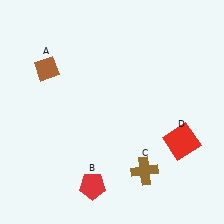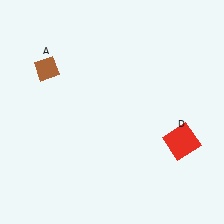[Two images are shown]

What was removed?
The red pentagon (B), the brown cross (C) were removed in Image 2.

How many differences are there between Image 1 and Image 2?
There are 2 differences between the two images.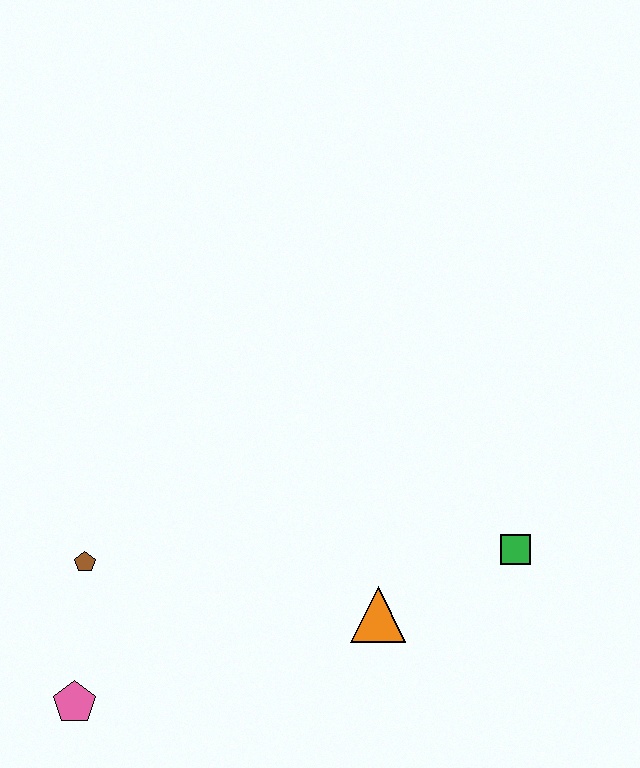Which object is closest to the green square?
The orange triangle is closest to the green square.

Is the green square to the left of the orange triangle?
No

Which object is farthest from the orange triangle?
The pink pentagon is farthest from the orange triangle.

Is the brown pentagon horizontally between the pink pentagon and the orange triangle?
Yes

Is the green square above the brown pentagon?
Yes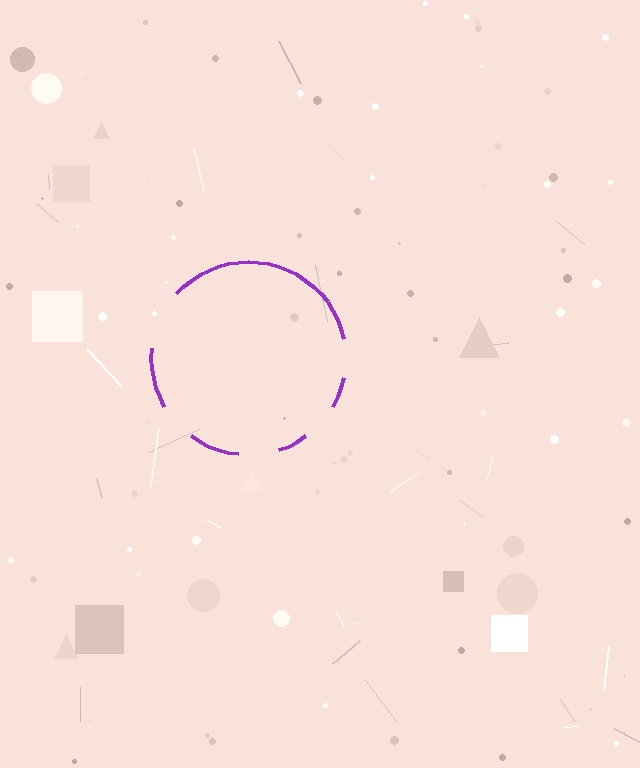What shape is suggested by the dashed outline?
The dashed outline suggests a circle.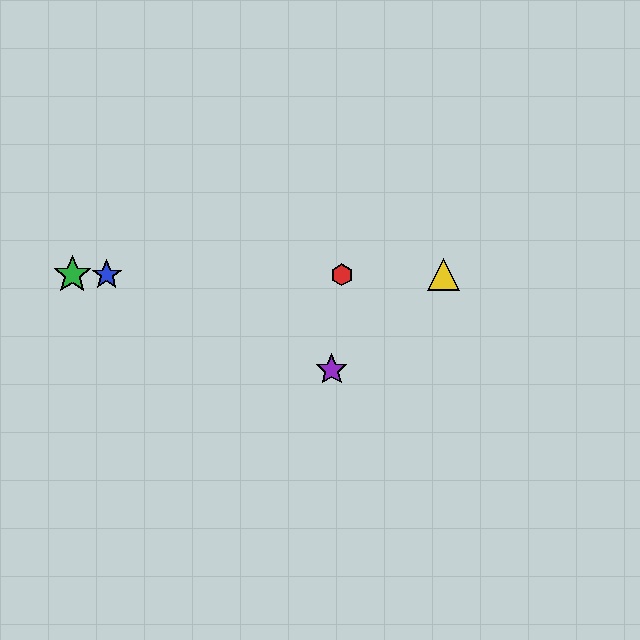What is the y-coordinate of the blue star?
The blue star is at y≈275.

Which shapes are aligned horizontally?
The red hexagon, the blue star, the green star, the yellow triangle are aligned horizontally.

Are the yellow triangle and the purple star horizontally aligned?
No, the yellow triangle is at y≈275 and the purple star is at y≈370.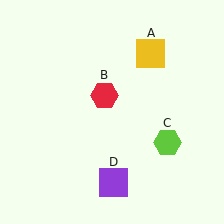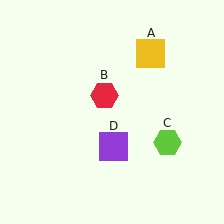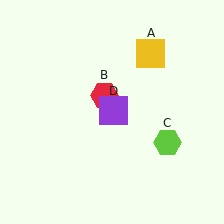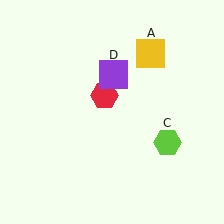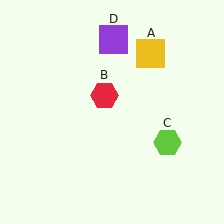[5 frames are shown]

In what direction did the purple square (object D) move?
The purple square (object D) moved up.